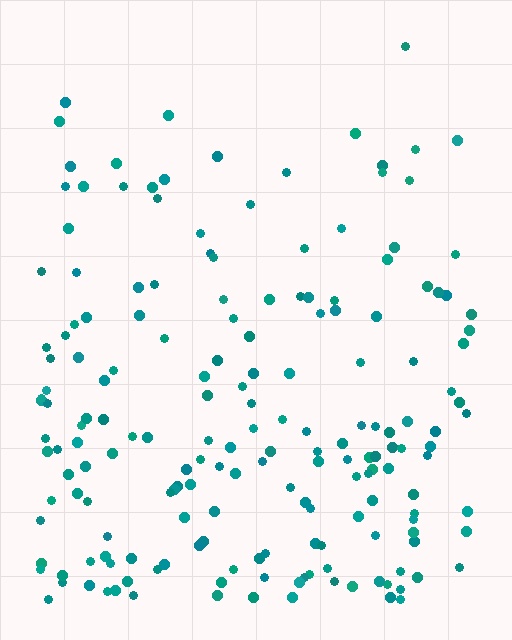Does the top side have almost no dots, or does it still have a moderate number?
Still a moderate number, just noticeably fewer than the bottom.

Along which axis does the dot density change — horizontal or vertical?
Vertical.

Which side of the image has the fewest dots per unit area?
The top.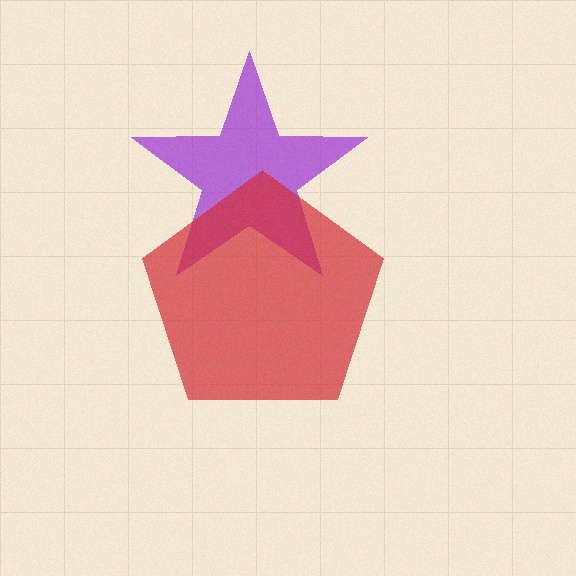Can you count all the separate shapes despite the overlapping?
Yes, there are 2 separate shapes.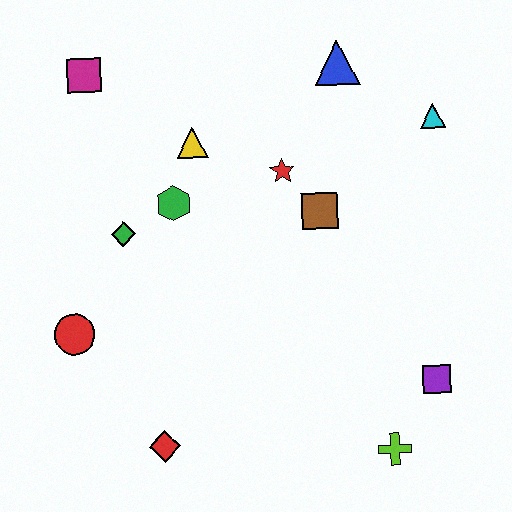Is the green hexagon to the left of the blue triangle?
Yes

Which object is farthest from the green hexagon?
The lime cross is farthest from the green hexagon.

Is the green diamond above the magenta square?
No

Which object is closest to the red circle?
The green diamond is closest to the red circle.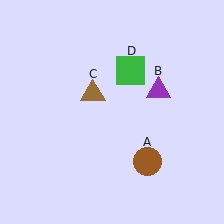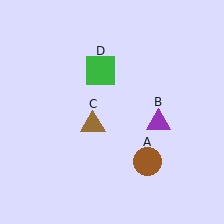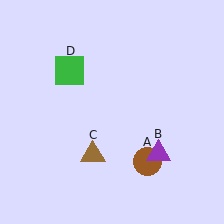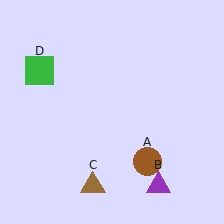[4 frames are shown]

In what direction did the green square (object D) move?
The green square (object D) moved left.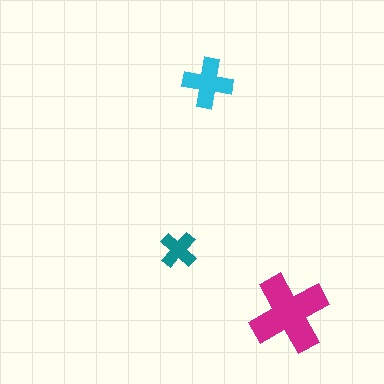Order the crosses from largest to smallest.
the magenta one, the cyan one, the teal one.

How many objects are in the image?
There are 3 objects in the image.